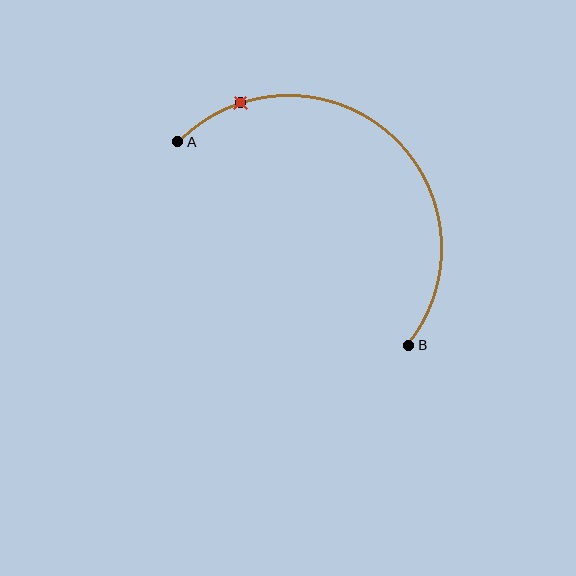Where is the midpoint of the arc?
The arc midpoint is the point on the curve farthest from the straight line joining A and B. It sits above and to the right of that line.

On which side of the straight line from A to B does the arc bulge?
The arc bulges above and to the right of the straight line connecting A and B.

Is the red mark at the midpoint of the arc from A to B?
No. The red mark lies on the arc but is closer to endpoint A. The arc midpoint would be at the point on the curve equidistant along the arc from both A and B.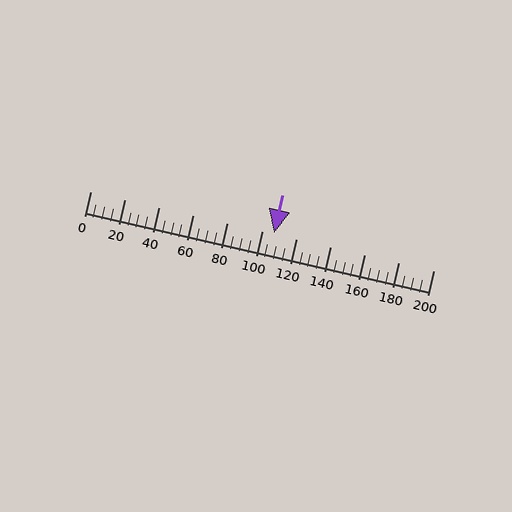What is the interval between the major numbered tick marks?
The major tick marks are spaced 20 units apart.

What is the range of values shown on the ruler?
The ruler shows values from 0 to 200.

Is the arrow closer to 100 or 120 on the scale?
The arrow is closer to 100.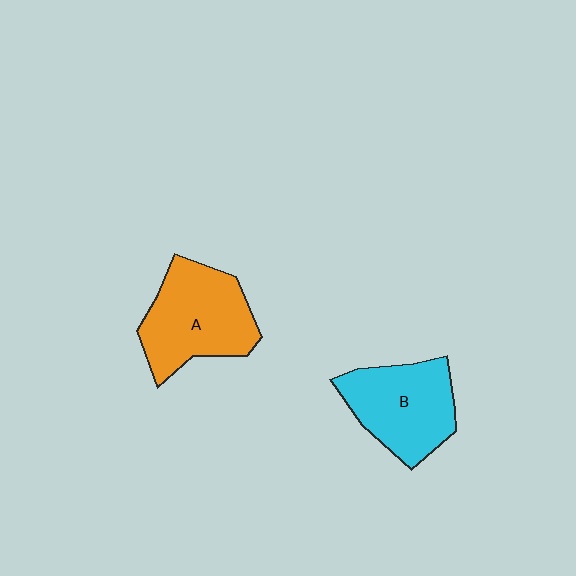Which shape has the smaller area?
Shape B (cyan).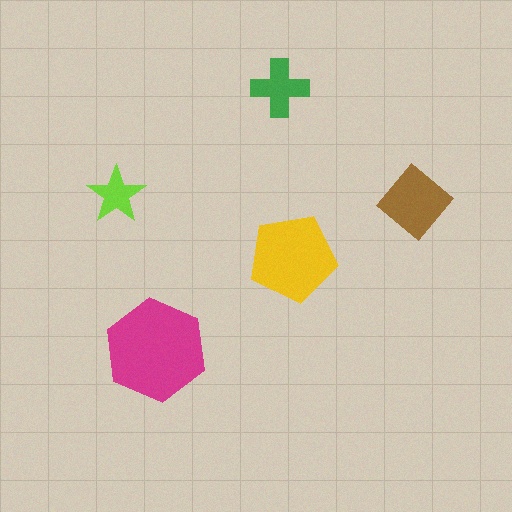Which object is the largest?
The magenta hexagon.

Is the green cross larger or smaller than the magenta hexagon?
Smaller.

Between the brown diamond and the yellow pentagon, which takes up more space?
The yellow pentagon.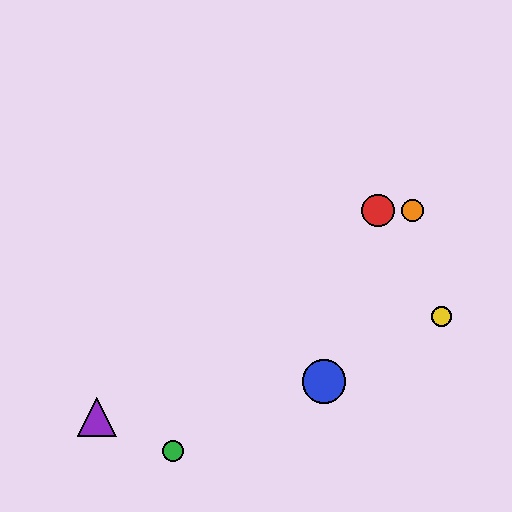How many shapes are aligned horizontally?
2 shapes (the red circle, the orange circle) are aligned horizontally.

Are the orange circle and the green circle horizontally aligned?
No, the orange circle is at y≈211 and the green circle is at y≈451.